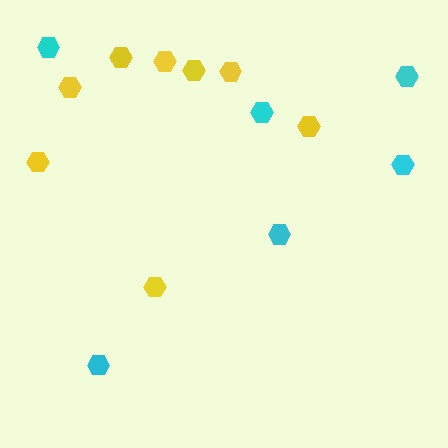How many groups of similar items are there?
There are 2 groups: one group of yellow hexagons (8) and one group of cyan hexagons (6).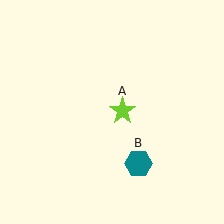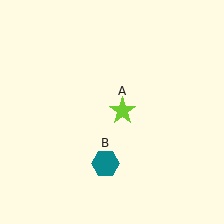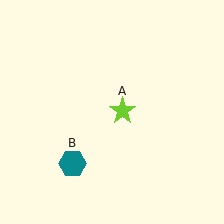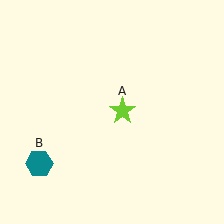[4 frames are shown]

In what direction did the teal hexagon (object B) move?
The teal hexagon (object B) moved left.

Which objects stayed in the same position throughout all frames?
Lime star (object A) remained stationary.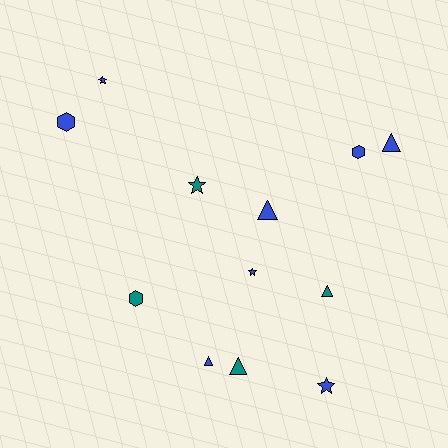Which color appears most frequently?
Blue, with 8 objects.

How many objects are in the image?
There are 12 objects.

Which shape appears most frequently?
Triangle, with 5 objects.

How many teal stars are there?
There is 1 teal star.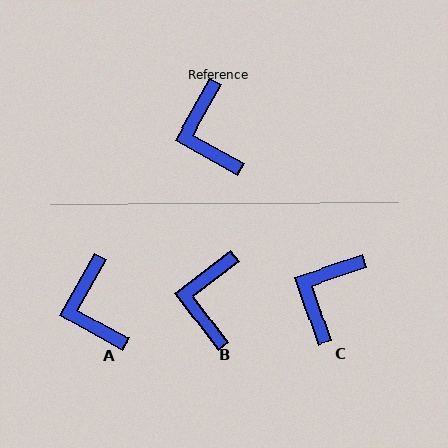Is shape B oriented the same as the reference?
No, it is off by about 24 degrees.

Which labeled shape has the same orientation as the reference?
A.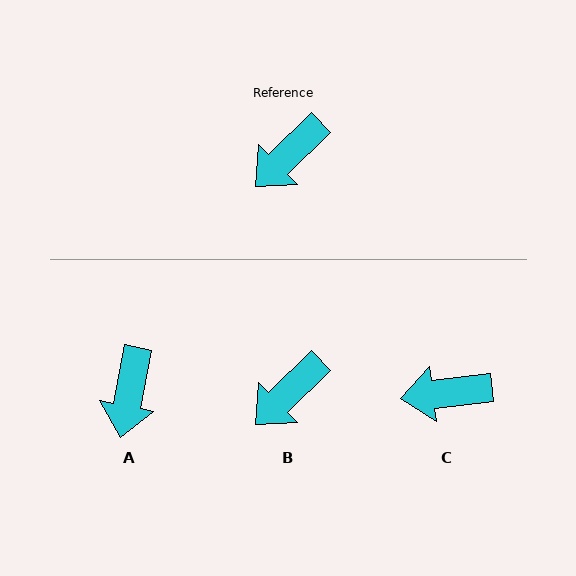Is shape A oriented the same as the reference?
No, it is off by about 34 degrees.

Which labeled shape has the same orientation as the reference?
B.